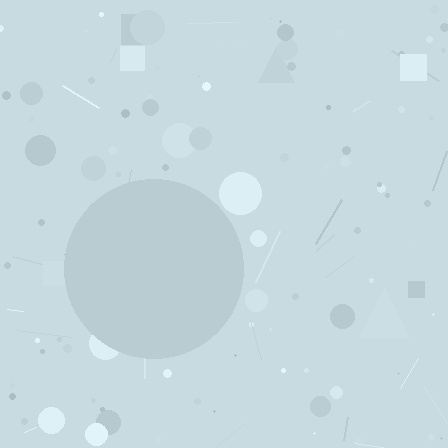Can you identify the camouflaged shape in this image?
The camouflaged shape is a circle.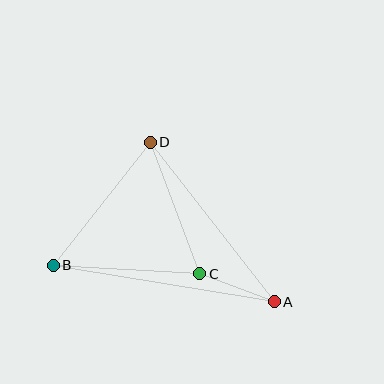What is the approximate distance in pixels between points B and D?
The distance between B and D is approximately 156 pixels.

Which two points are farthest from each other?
Points A and B are farthest from each other.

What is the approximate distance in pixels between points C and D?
The distance between C and D is approximately 140 pixels.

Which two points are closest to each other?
Points A and C are closest to each other.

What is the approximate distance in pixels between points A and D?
The distance between A and D is approximately 202 pixels.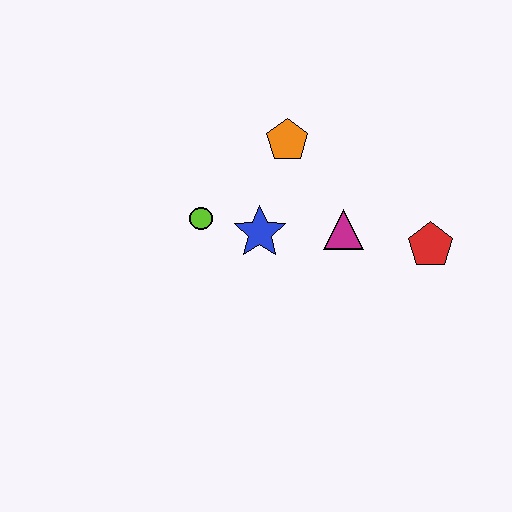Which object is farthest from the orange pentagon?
The red pentagon is farthest from the orange pentagon.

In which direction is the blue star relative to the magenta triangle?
The blue star is to the left of the magenta triangle.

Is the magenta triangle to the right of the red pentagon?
No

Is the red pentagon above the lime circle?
No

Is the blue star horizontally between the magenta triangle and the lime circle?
Yes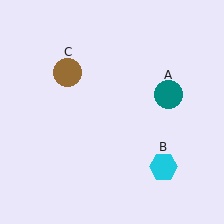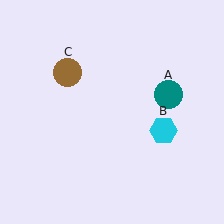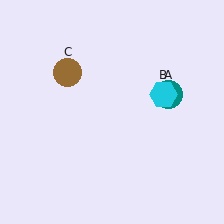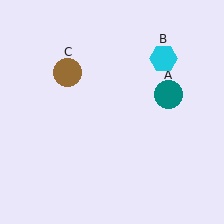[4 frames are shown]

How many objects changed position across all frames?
1 object changed position: cyan hexagon (object B).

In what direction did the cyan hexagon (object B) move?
The cyan hexagon (object B) moved up.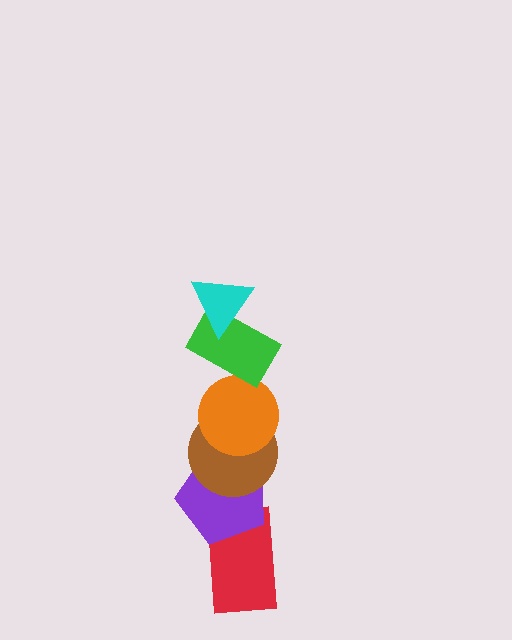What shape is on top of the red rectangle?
The purple pentagon is on top of the red rectangle.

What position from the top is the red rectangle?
The red rectangle is 6th from the top.